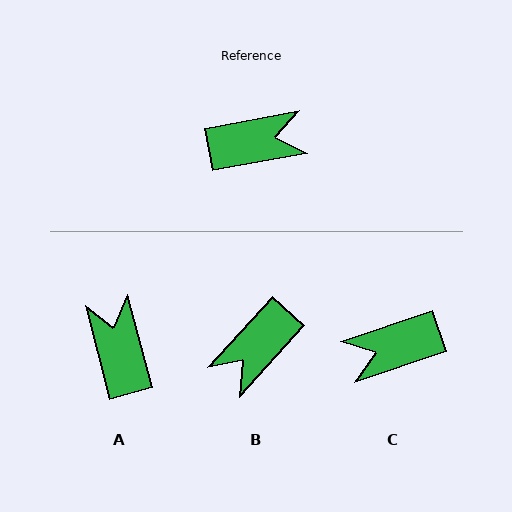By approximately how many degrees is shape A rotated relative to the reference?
Approximately 94 degrees counter-clockwise.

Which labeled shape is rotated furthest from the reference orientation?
C, about 172 degrees away.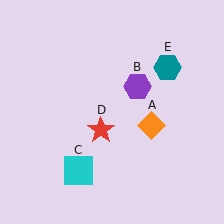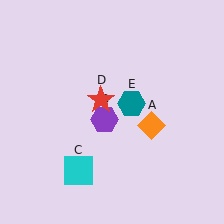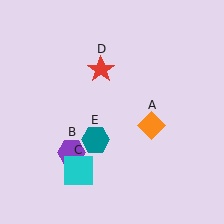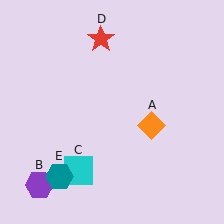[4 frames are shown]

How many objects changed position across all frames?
3 objects changed position: purple hexagon (object B), red star (object D), teal hexagon (object E).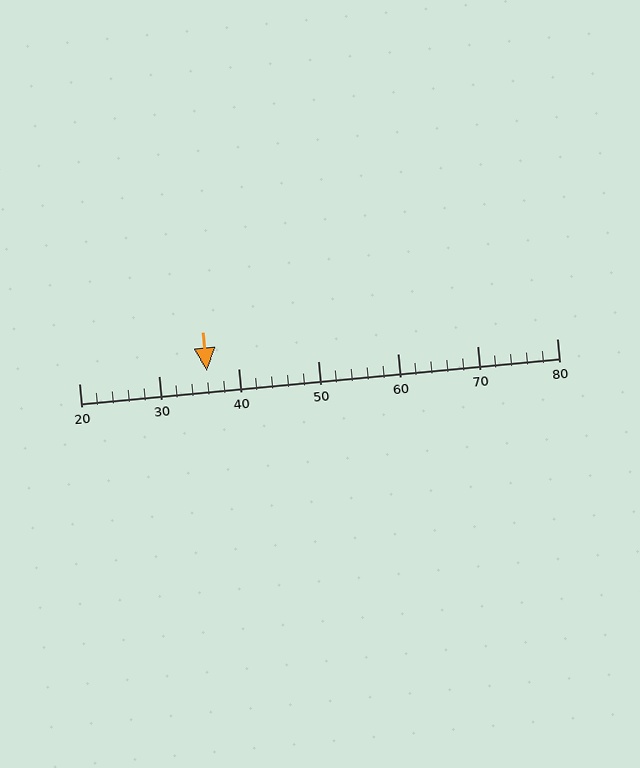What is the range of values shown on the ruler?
The ruler shows values from 20 to 80.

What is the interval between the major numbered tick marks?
The major tick marks are spaced 10 units apart.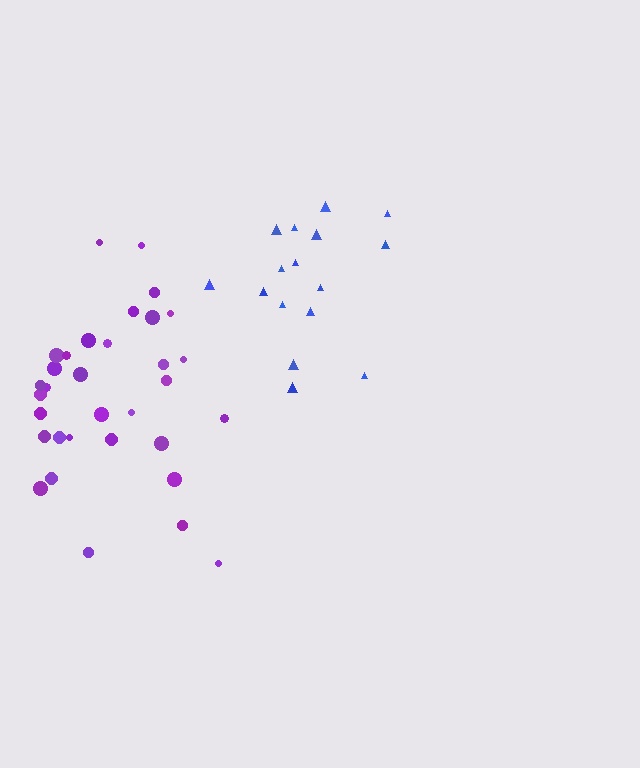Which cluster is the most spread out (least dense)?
Blue.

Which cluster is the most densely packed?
Purple.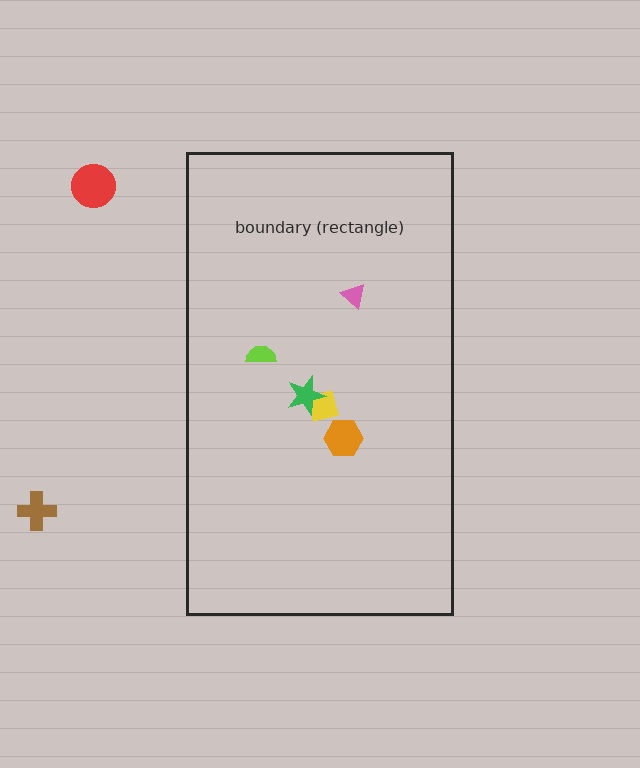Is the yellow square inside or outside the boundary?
Inside.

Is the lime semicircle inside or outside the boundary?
Inside.